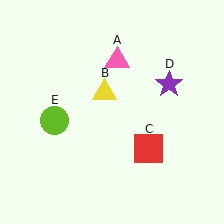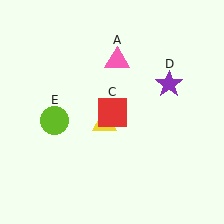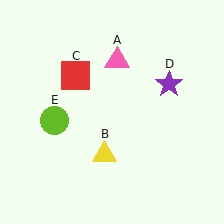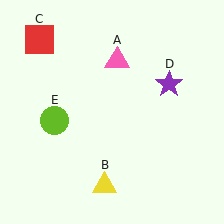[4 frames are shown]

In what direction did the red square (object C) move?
The red square (object C) moved up and to the left.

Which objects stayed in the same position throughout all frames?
Pink triangle (object A) and purple star (object D) and lime circle (object E) remained stationary.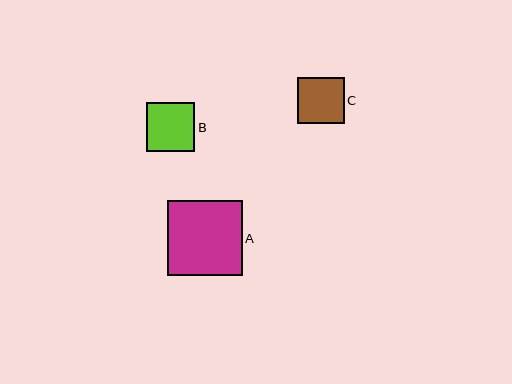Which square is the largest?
Square A is the largest with a size of approximately 75 pixels.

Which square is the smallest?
Square C is the smallest with a size of approximately 46 pixels.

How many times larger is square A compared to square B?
Square A is approximately 1.5 times the size of square B.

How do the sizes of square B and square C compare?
Square B and square C are approximately the same size.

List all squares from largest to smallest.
From largest to smallest: A, B, C.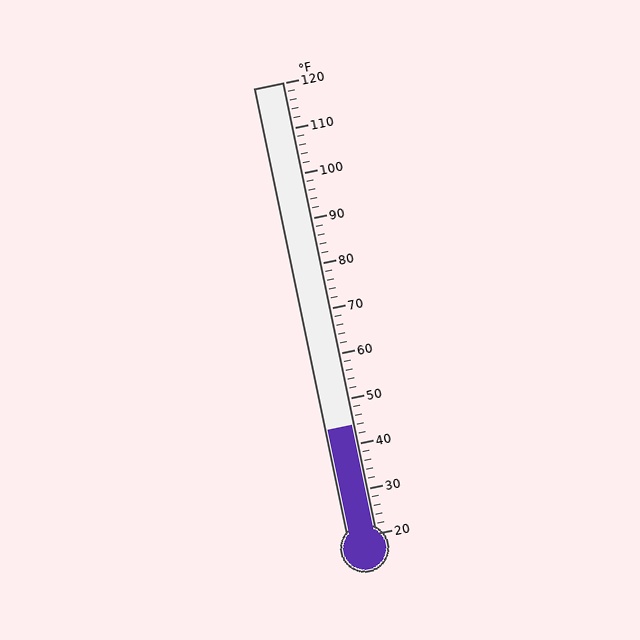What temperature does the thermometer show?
The thermometer shows approximately 44°F.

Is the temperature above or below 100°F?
The temperature is below 100°F.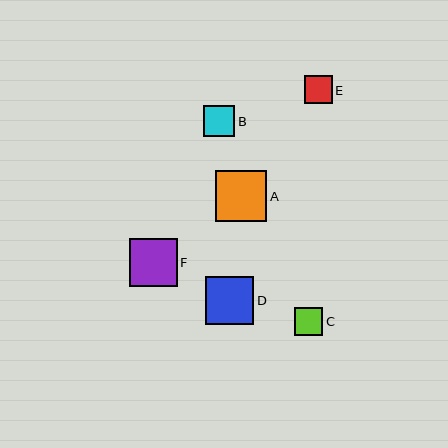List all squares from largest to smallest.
From largest to smallest: A, D, F, B, C, E.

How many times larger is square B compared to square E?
Square B is approximately 1.1 times the size of square E.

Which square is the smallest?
Square E is the smallest with a size of approximately 28 pixels.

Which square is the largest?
Square A is the largest with a size of approximately 52 pixels.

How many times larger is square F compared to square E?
Square F is approximately 1.7 times the size of square E.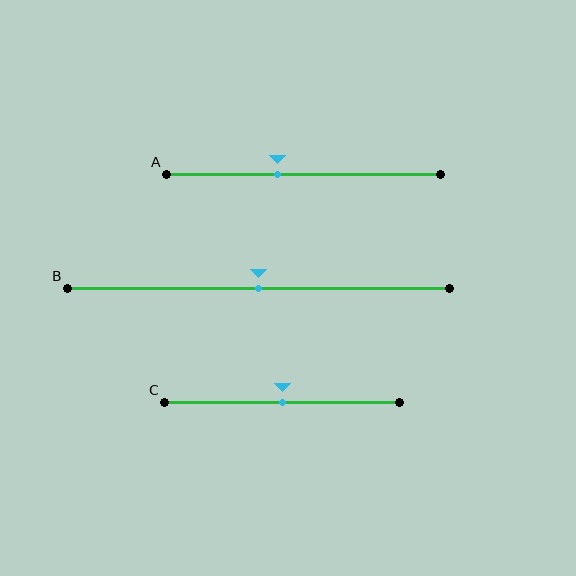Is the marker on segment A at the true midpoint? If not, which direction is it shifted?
No, the marker on segment A is shifted to the left by about 10% of the segment length.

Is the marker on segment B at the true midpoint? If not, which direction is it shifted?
Yes, the marker on segment B is at the true midpoint.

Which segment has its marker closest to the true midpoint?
Segment B has its marker closest to the true midpoint.